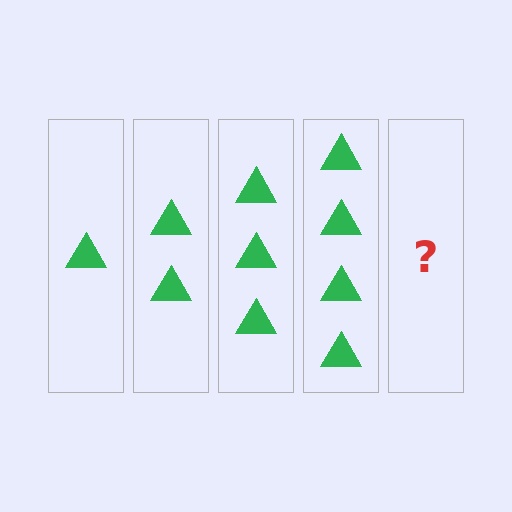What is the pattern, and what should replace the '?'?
The pattern is that each step adds one more triangle. The '?' should be 5 triangles.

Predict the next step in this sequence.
The next step is 5 triangles.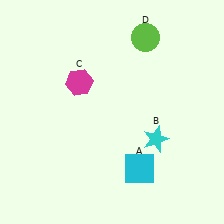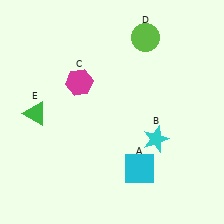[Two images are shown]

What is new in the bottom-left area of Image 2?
A green triangle (E) was added in the bottom-left area of Image 2.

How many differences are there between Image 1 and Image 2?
There is 1 difference between the two images.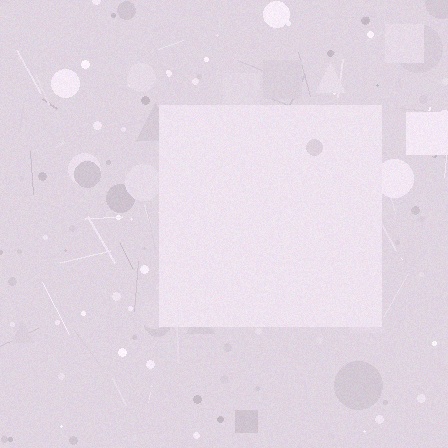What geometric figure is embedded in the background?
A square is embedded in the background.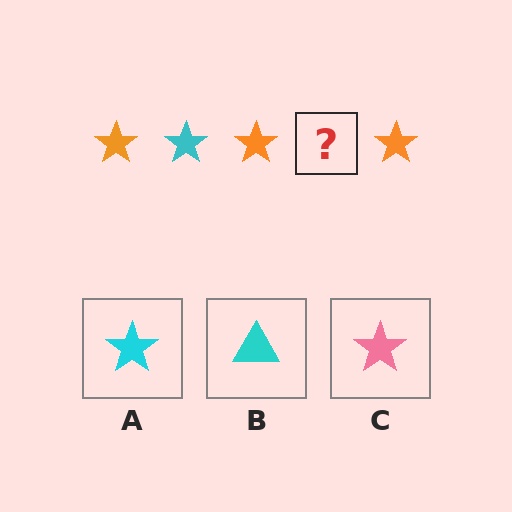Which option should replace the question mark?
Option A.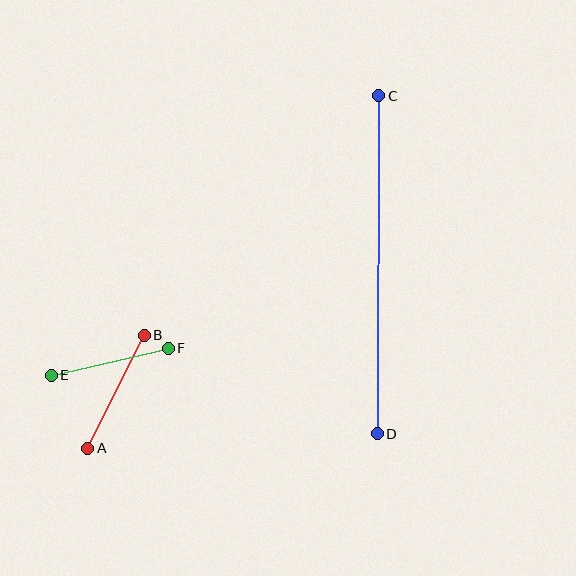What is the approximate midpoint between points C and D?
The midpoint is at approximately (378, 265) pixels.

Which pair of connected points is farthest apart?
Points C and D are farthest apart.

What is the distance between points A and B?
The distance is approximately 126 pixels.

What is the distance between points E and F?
The distance is approximately 120 pixels.